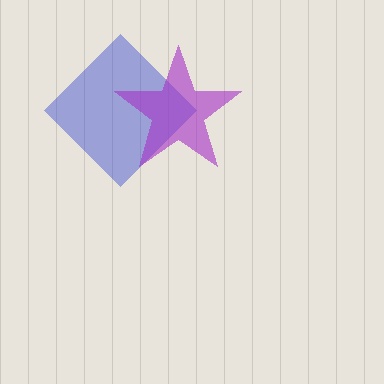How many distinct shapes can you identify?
There are 2 distinct shapes: a blue diamond, a purple star.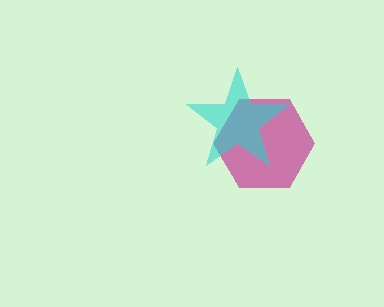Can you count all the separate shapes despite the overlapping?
Yes, there are 2 separate shapes.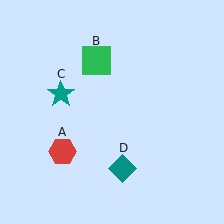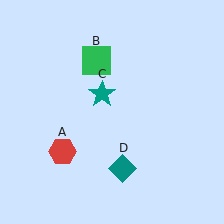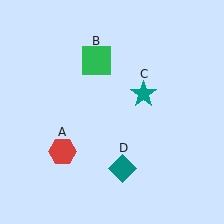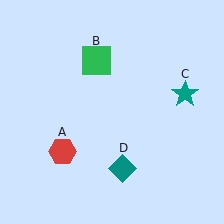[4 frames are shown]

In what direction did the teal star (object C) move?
The teal star (object C) moved right.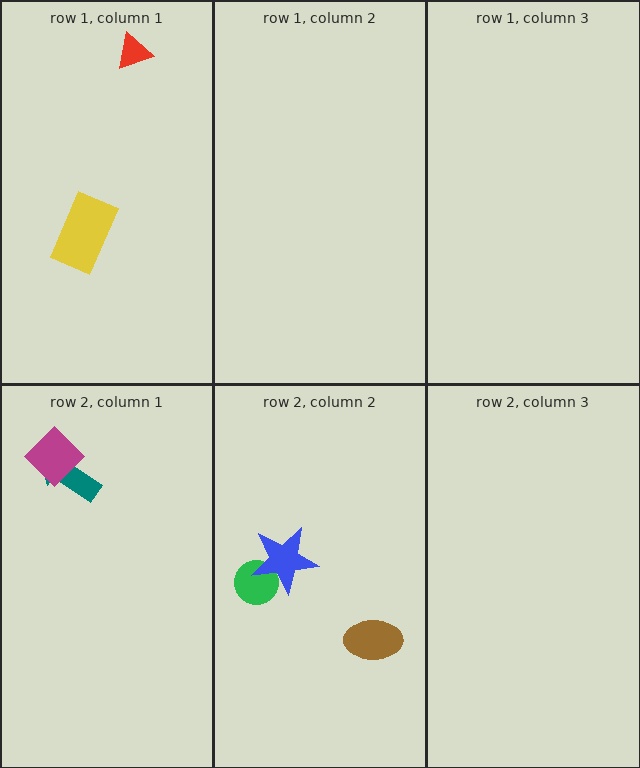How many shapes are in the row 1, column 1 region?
2.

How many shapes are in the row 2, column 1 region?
2.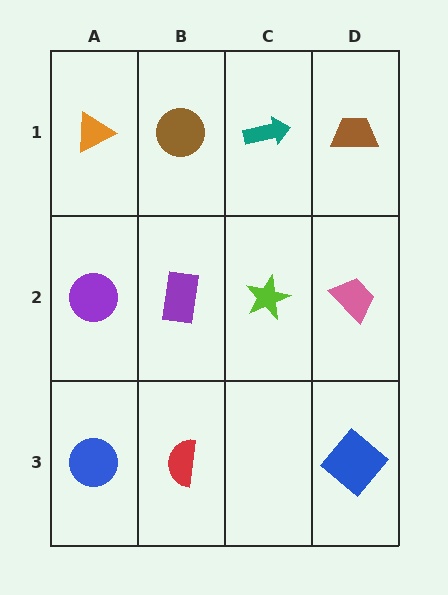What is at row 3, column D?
A blue diamond.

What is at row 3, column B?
A red semicircle.